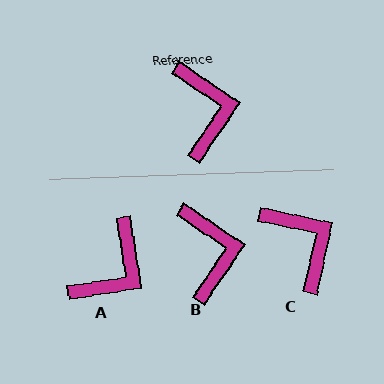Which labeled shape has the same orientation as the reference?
B.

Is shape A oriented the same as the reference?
No, it is off by about 47 degrees.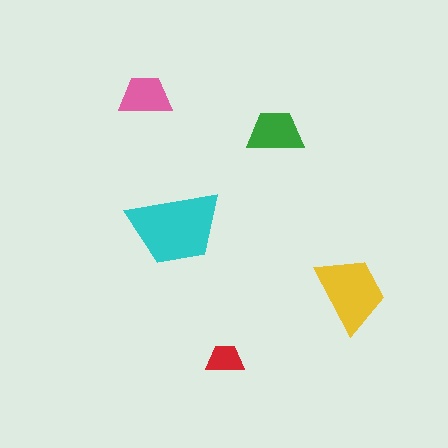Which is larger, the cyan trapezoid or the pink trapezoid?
The cyan one.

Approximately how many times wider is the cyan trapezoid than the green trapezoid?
About 1.5 times wider.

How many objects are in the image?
There are 5 objects in the image.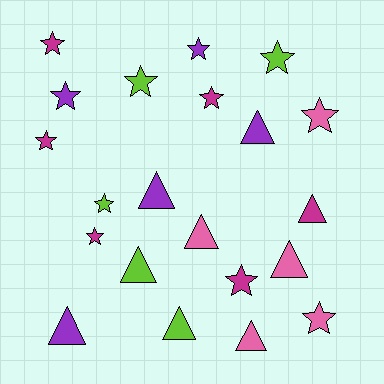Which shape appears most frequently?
Star, with 12 objects.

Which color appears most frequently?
Magenta, with 6 objects.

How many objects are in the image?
There are 21 objects.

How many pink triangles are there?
There are 3 pink triangles.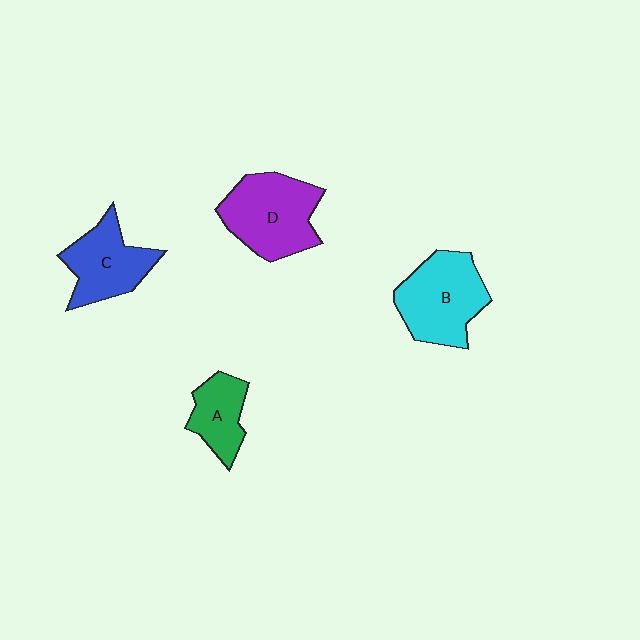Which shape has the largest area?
Shape D (purple).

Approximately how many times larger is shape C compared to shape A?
Approximately 1.4 times.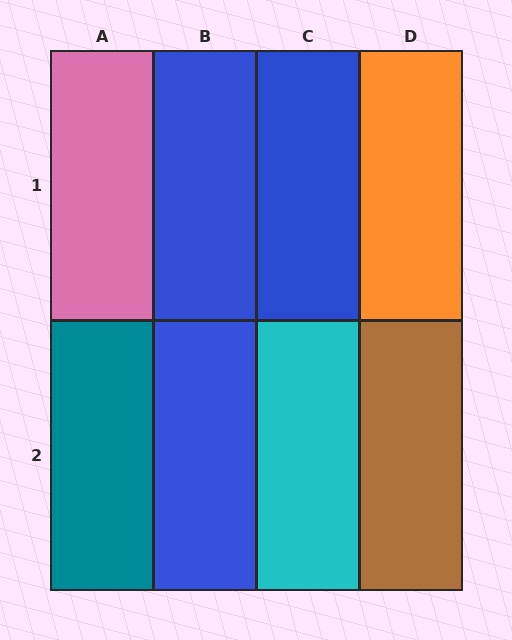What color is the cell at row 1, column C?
Blue.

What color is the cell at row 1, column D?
Orange.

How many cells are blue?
3 cells are blue.